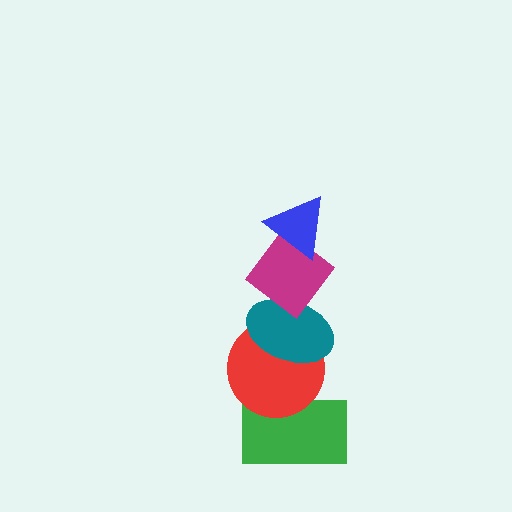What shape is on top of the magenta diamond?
The blue triangle is on top of the magenta diamond.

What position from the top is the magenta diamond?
The magenta diamond is 2nd from the top.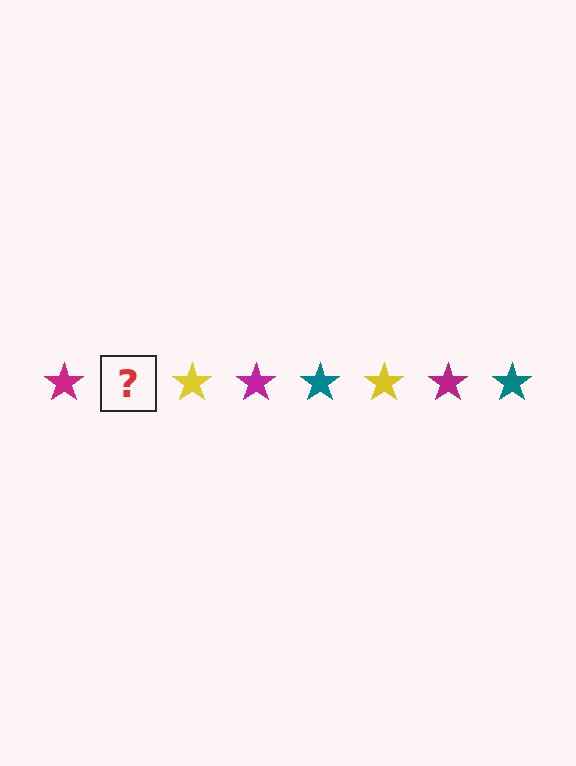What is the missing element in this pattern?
The missing element is a teal star.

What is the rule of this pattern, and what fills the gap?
The rule is that the pattern cycles through magenta, teal, yellow stars. The gap should be filled with a teal star.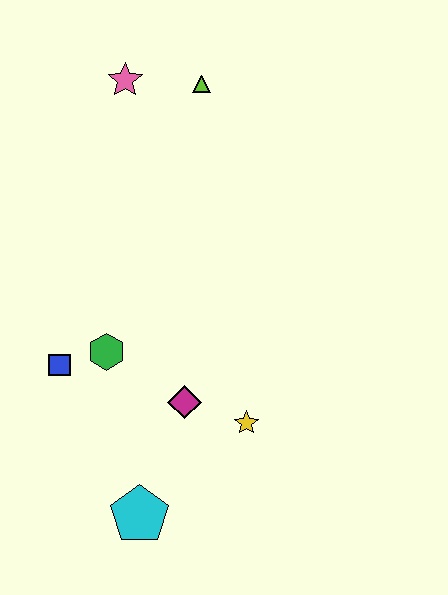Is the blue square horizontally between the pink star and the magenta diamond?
No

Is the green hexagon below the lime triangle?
Yes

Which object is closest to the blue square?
The green hexagon is closest to the blue square.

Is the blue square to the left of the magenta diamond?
Yes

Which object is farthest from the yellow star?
The pink star is farthest from the yellow star.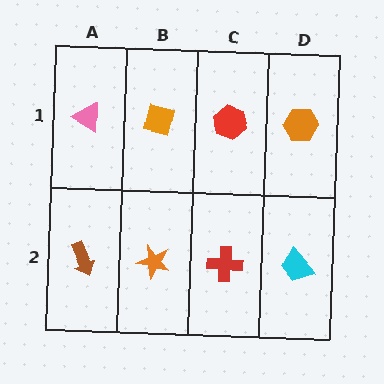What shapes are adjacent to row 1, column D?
A cyan trapezoid (row 2, column D), a red hexagon (row 1, column C).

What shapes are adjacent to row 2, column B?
An orange square (row 1, column B), a brown arrow (row 2, column A), a red cross (row 2, column C).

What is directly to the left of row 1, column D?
A red hexagon.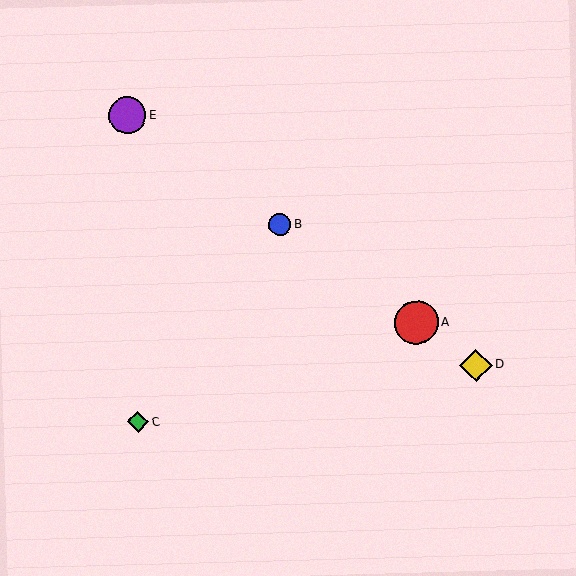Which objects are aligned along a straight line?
Objects A, B, D, E are aligned along a straight line.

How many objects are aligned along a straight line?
4 objects (A, B, D, E) are aligned along a straight line.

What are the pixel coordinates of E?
Object E is at (128, 115).